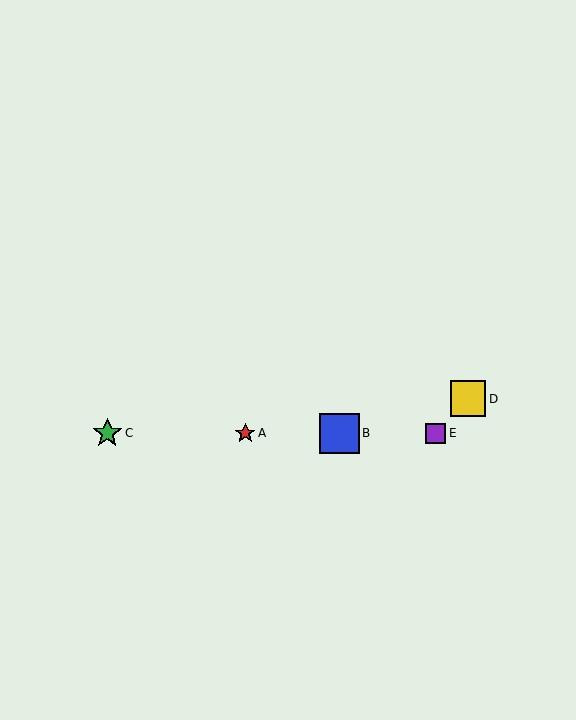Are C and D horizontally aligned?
No, C is at y≈433 and D is at y≈399.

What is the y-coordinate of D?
Object D is at y≈399.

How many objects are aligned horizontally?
4 objects (A, B, C, E) are aligned horizontally.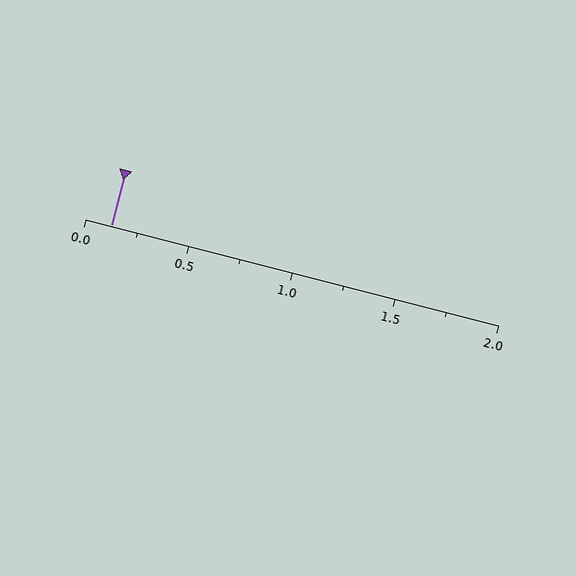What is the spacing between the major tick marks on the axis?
The major ticks are spaced 0.5 apart.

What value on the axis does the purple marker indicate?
The marker indicates approximately 0.12.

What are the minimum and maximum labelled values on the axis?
The axis runs from 0.0 to 2.0.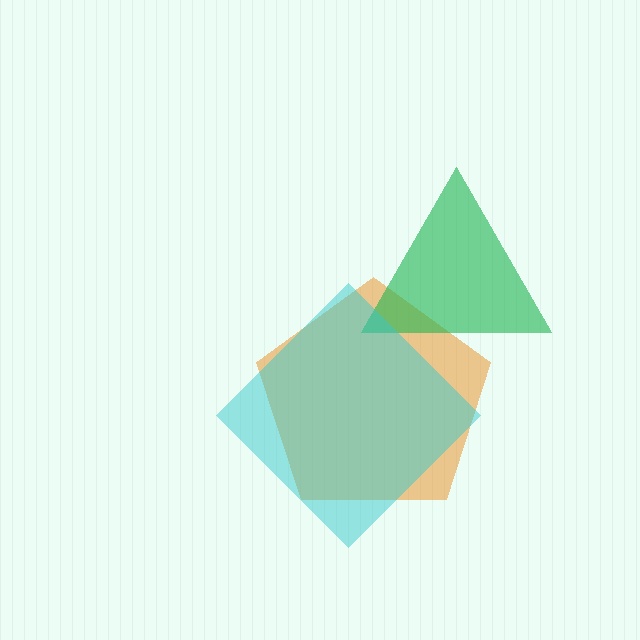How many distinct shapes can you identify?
There are 3 distinct shapes: an orange pentagon, a green triangle, a cyan diamond.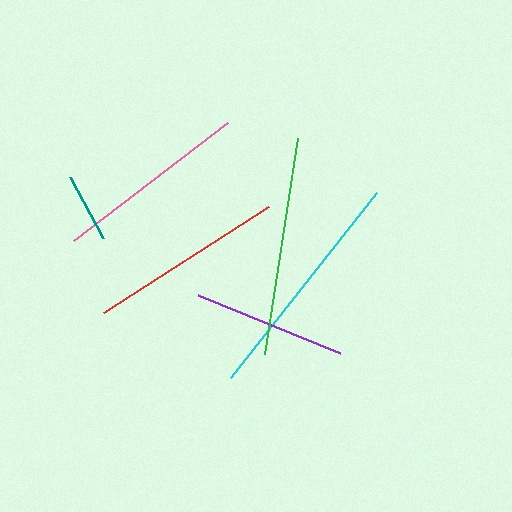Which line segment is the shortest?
The teal line is the shortest at approximately 69 pixels.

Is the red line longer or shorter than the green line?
The green line is longer than the red line.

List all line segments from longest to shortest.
From longest to shortest: cyan, green, red, pink, purple, teal.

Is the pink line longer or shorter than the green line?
The green line is longer than the pink line.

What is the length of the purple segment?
The purple segment is approximately 153 pixels long.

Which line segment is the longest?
The cyan line is the longest at approximately 235 pixels.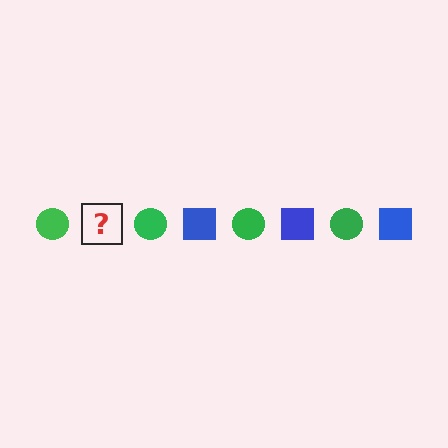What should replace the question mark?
The question mark should be replaced with a blue square.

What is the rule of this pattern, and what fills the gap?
The rule is that the pattern alternates between green circle and blue square. The gap should be filled with a blue square.